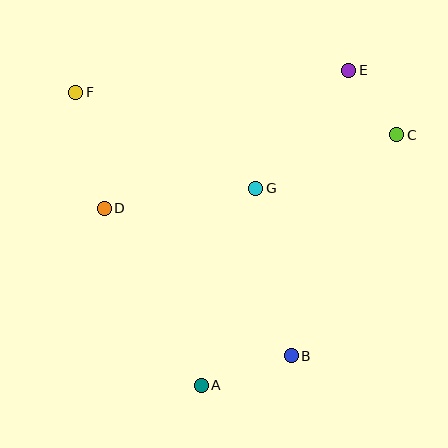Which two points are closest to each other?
Points C and E are closest to each other.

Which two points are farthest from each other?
Points A and E are farthest from each other.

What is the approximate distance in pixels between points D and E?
The distance between D and E is approximately 280 pixels.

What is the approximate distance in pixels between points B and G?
The distance between B and G is approximately 171 pixels.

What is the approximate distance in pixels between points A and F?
The distance between A and F is approximately 319 pixels.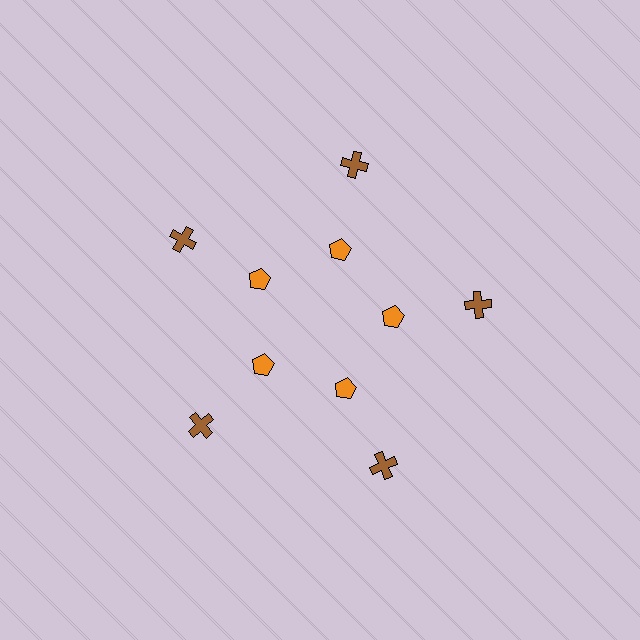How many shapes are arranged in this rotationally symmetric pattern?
There are 10 shapes, arranged in 5 groups of 2.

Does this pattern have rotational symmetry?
Yes, this pattern has 5-fold rotational symmetry. It looks the same after rotating 72 degrees around the center.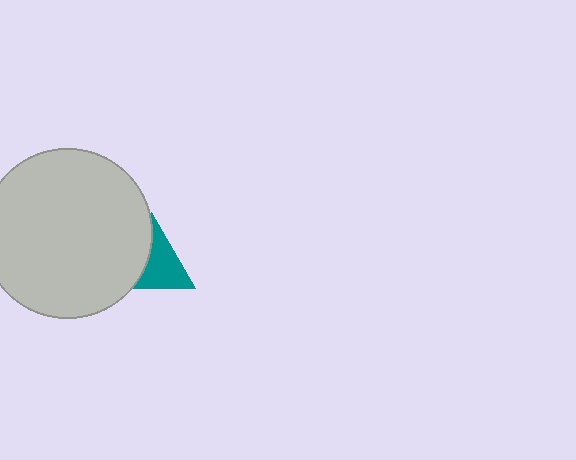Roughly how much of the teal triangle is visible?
About half of it is visible (roughly 58%).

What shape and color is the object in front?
The object in front is a light gray circle.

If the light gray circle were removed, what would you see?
You would see the complete teal triangle.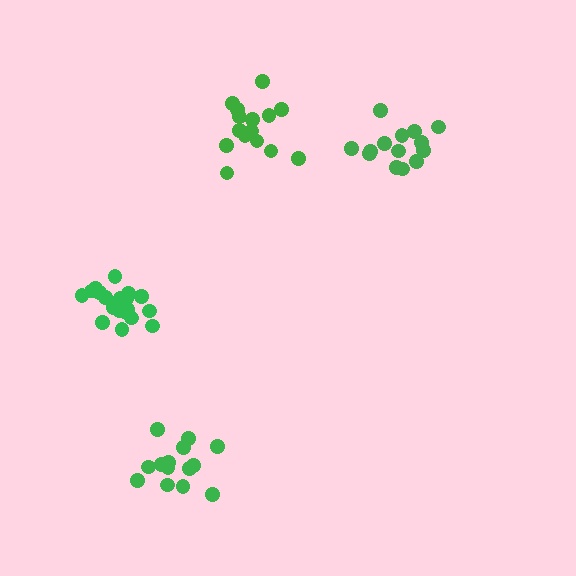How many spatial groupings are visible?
There are 4 spatial groupings.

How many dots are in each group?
Group 1: 19 dots, Group 2: 14 dots, Group 3: 14 dots, Group 4: 15 dots (62 total).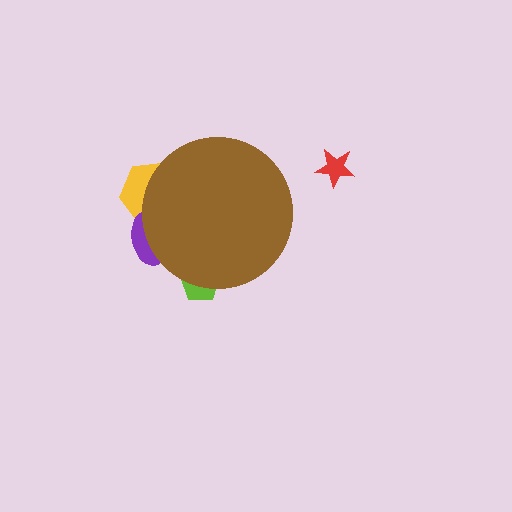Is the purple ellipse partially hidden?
Yes, the purple ellipse is partially hidden behind the brown circle.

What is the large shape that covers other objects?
A brown circle.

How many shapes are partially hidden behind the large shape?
3 shapes are partially hidden.